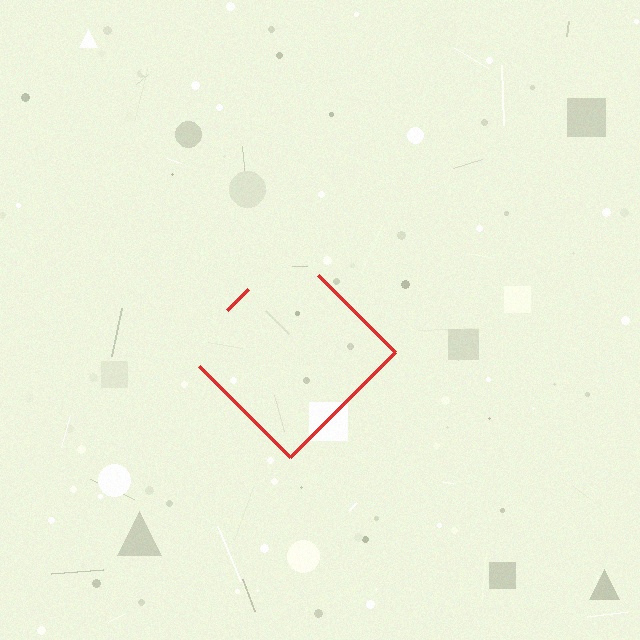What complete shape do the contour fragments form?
The contour fragments form a diamond.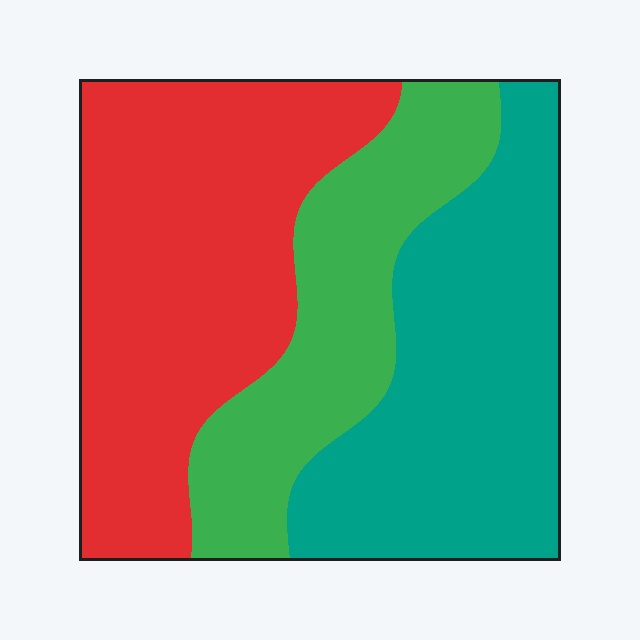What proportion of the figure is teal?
Teal takes up between a third and a half of the figure.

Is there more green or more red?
Red.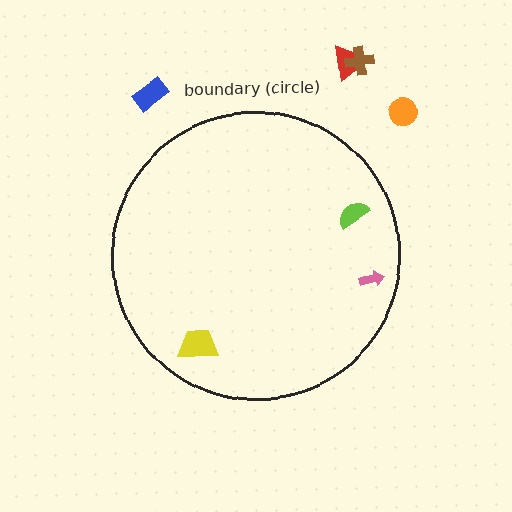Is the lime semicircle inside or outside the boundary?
Inside.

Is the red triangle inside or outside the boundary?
Outside.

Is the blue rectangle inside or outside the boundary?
Outside.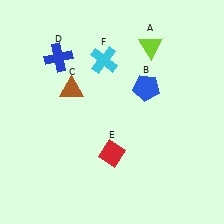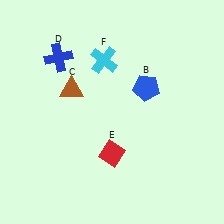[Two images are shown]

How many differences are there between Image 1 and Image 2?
There is 1 difference between the two images.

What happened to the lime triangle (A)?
The lime triangle (A) was removed in Image 2. It was in the top-right area of Image 1.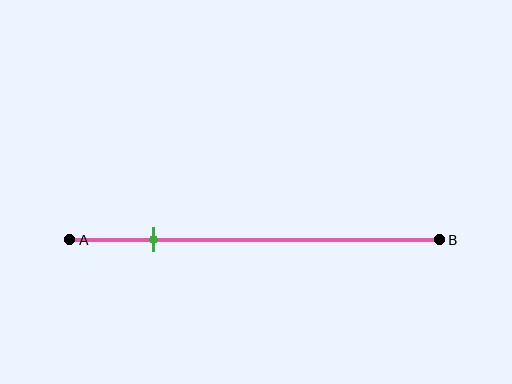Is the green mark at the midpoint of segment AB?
No, the mark is at about 25% from A, not at the 50% midpoint.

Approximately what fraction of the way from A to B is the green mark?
The green mark is approximately 25% of the way from A to B.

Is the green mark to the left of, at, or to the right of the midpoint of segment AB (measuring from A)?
The green mark is to the left of the midpoint of segment AB.